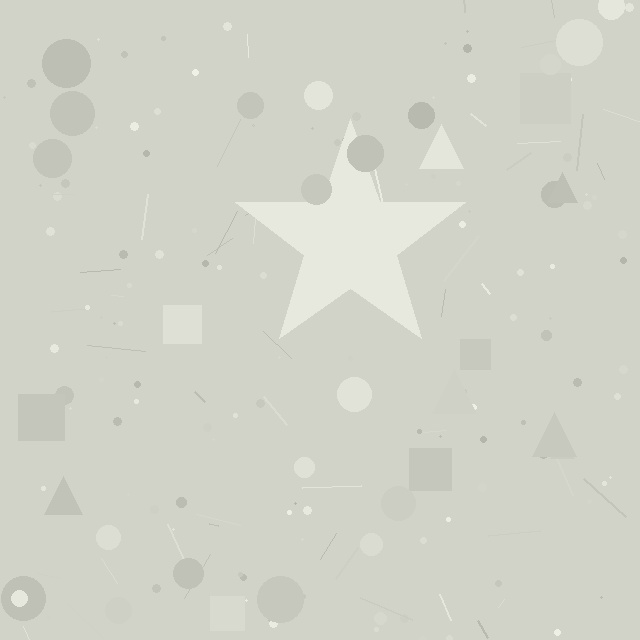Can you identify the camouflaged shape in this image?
The camouflaged shape is a star.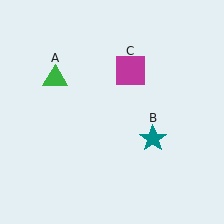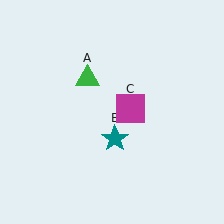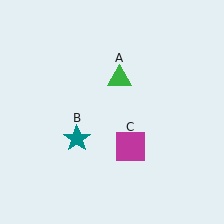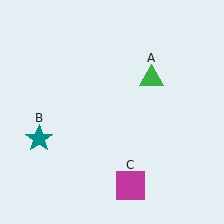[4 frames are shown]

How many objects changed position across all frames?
3 objects changed position: green triangle (object A), teal star (object B), magenta square (object C).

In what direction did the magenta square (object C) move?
The magenta square (object C) moved down.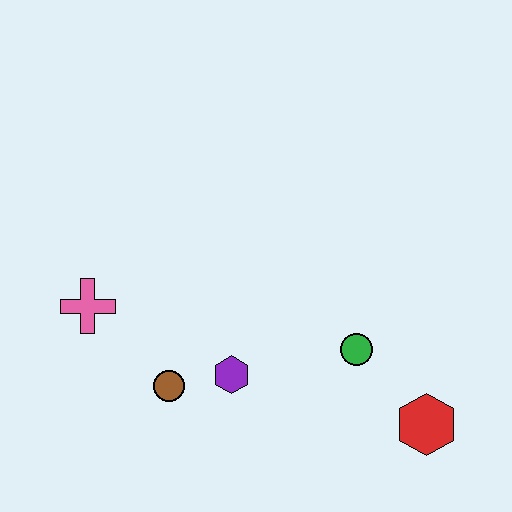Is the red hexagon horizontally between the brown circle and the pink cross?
No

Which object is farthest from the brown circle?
The red hexagon is farthest from the brown circle.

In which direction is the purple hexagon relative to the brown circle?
The purple hexagon is to the right of the brown circle.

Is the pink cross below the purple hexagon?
No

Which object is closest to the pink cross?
The brown circle is closest to the pink cross.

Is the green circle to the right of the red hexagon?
No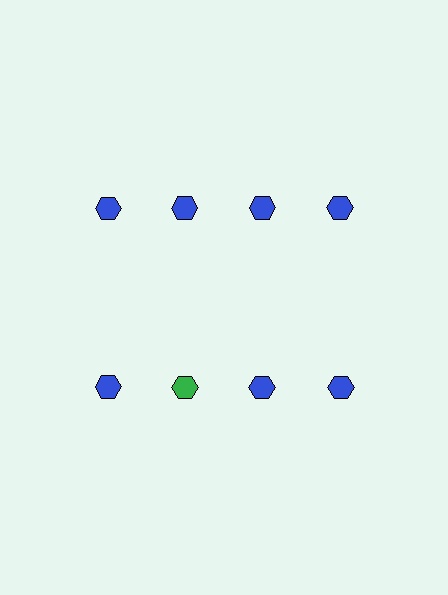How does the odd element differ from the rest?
It has a different color: green instead of blue.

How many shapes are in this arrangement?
There are 8 shapes arranged in a grid pattern.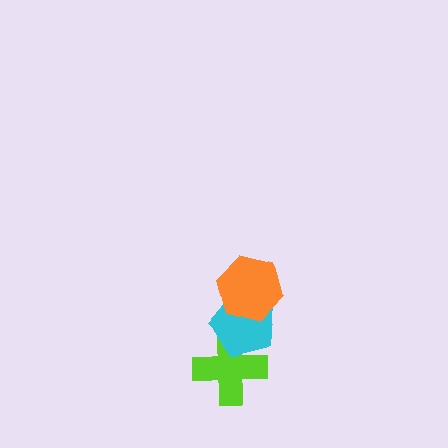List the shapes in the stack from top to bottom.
From top to bottom: the orange hexagon, the cyan pentagon, the lime cross.